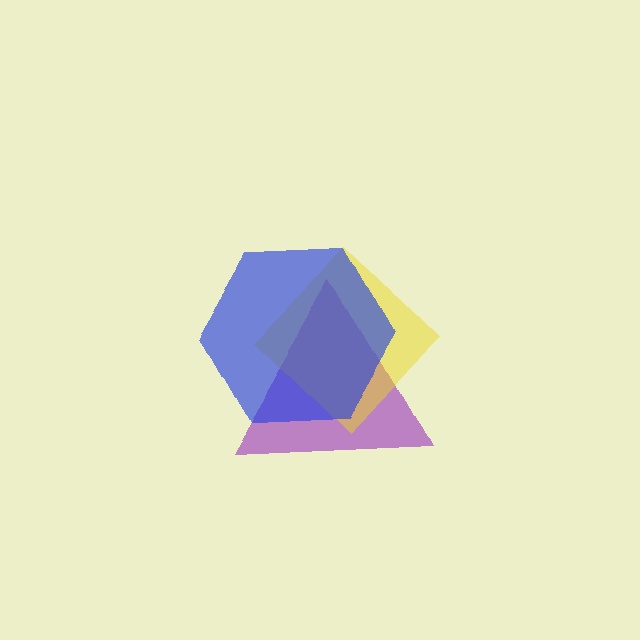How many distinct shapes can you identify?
There are 3 distinct shapes: a purple triangle, a yellow diamond, a blue hexagon.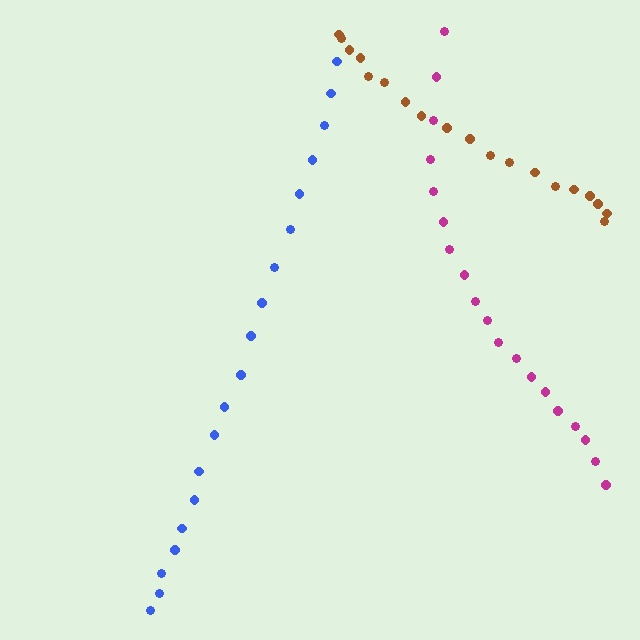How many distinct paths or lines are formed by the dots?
There are 3 distinct paths.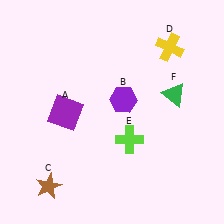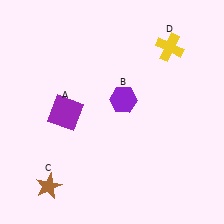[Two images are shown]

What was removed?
The green triangle (F), the lime cross (E) were removed in Image 2.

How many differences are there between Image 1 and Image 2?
There are 2 differences between the two images.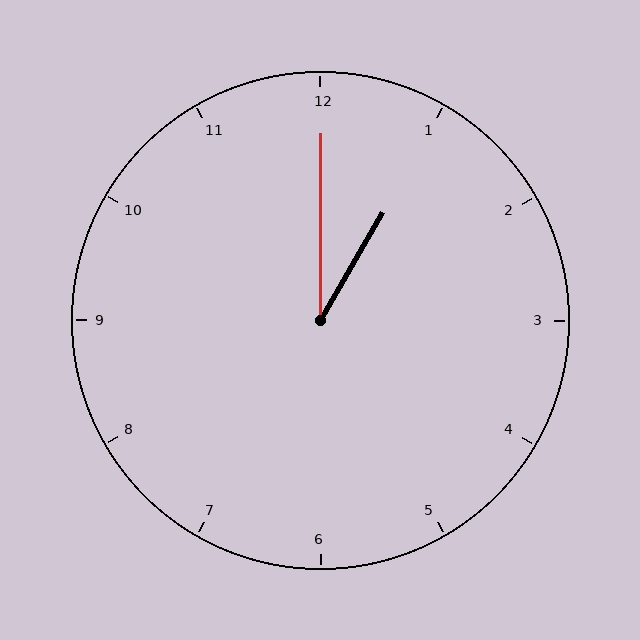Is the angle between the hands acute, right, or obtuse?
It is acute.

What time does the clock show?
1:00.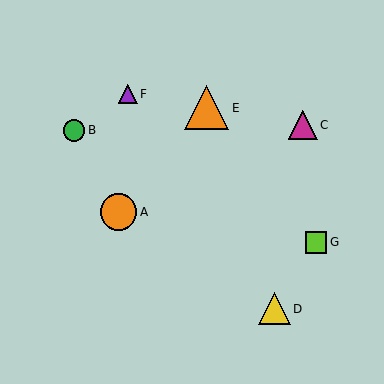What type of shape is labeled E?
Shape E is an orange triangle.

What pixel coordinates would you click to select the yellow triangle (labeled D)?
Click at (274, 309) to select the yellow triangle D.